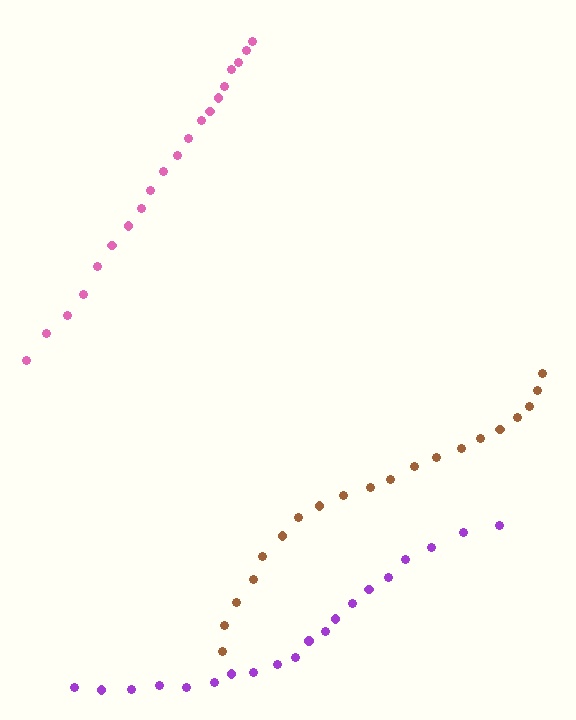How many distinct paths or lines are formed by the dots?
There are 3 distinct paths.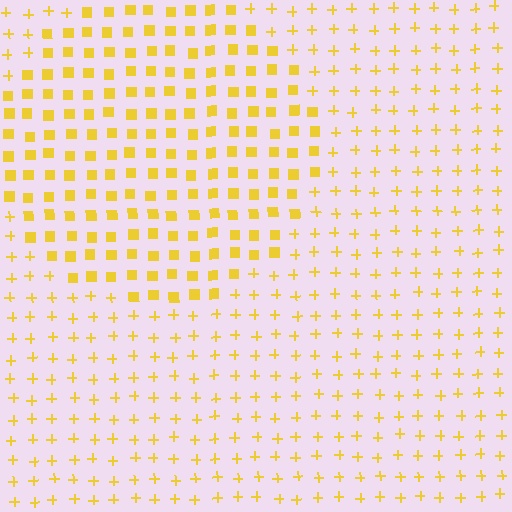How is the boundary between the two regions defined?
The boundary is defined by a change in element shape: squares inside vs. plus signs outside. All elements share the same color and spacing.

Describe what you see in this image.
The image is filled with small yellow elements arranged in a uniform grid. A circle-shaped region contains squares, while the surrounding area contains plus signs. The boundary is defined purely by the change in element shape.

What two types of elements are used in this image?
The image uses squares inside the circle region and plus signs outside it.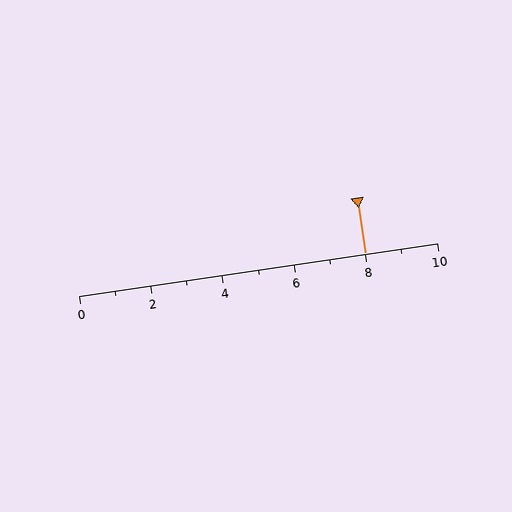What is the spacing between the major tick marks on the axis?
The major ticks are spaced 2 apart.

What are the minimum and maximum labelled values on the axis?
The axis runs from 0 to 10.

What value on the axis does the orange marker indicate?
The marker indicates approximately 8.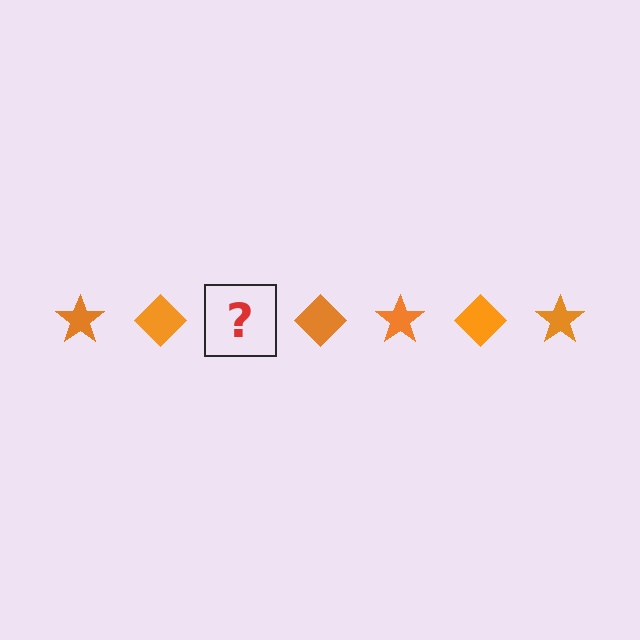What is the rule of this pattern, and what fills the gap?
The rule is that the pattern cycles through star, diamond shapes in orange. The gap should be filled with an orange star.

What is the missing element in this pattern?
The missing element is an orange star.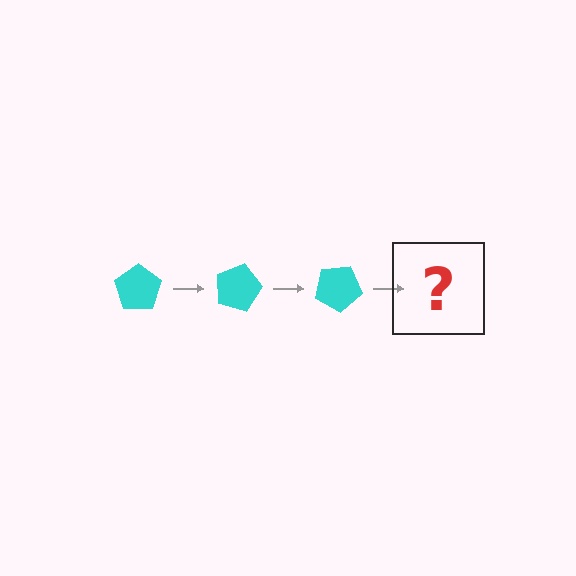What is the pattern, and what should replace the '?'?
The pattern is that the pentagon rotates 15 degrees each step. The '?' should be a cyan pentagon rotated 45 degrees.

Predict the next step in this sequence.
The next step is a cyan pentagon rotated 45 degrees.